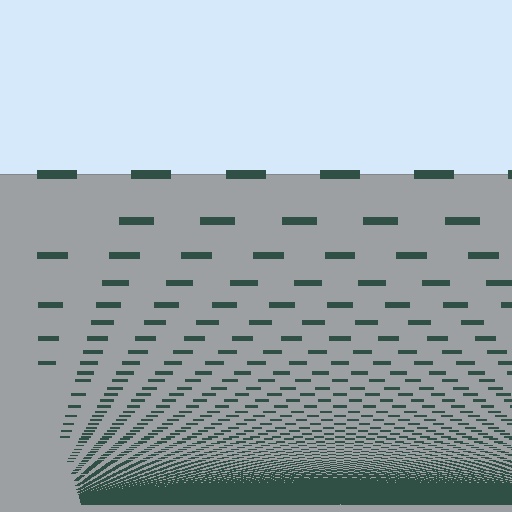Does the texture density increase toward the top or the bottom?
Density increases toward the bottom.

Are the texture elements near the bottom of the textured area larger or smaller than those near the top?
Smaller. The gradient is inverted — elements near the bottom are smaller and denser.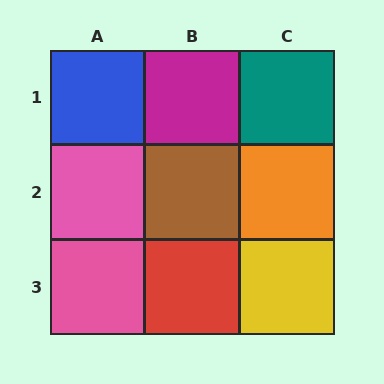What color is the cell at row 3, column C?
Yellow.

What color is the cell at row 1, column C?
Teal.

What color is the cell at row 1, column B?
Magenta.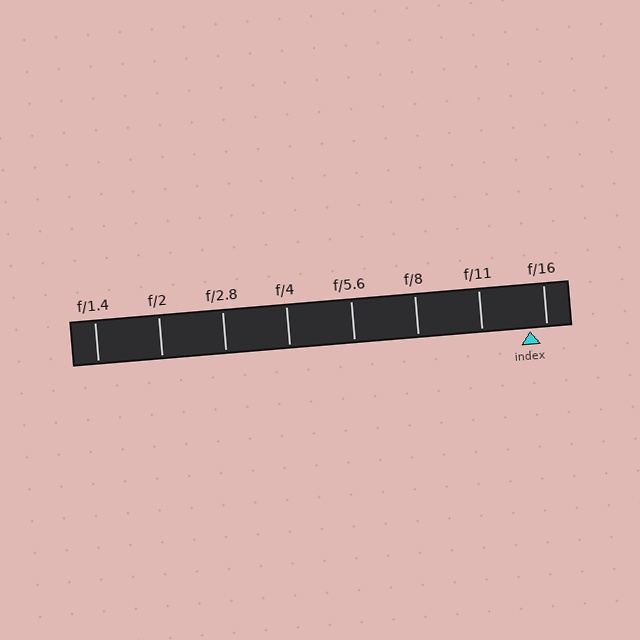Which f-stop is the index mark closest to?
The index mark is closest to f/16.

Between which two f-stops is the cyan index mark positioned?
The index mark is between f/11 and f/16.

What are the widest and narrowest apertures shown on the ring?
The widest aperture shown is f/1.4 and the narrowest is f/16.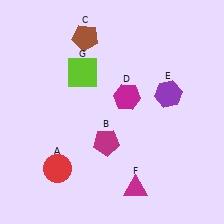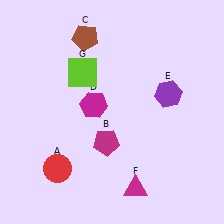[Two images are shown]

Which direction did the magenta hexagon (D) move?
The magenta hexagon (D) moved left.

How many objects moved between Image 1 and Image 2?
1 object moved between the two images.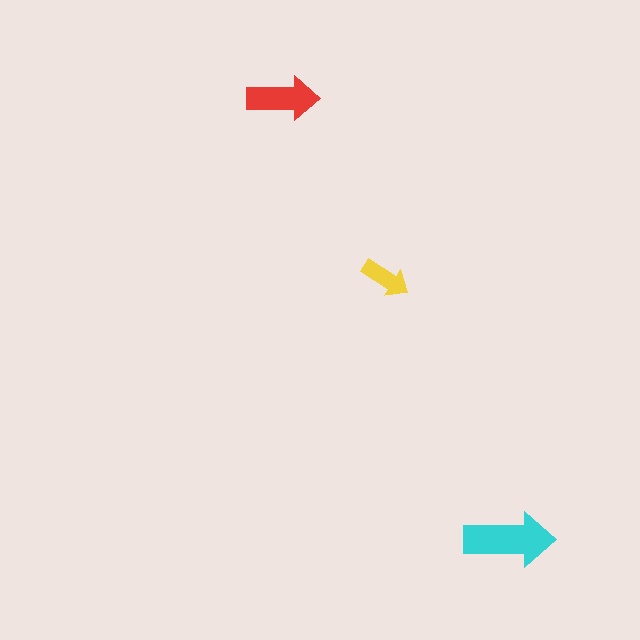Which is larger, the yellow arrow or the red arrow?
The red one.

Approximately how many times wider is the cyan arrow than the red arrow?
About 1.5 times wider.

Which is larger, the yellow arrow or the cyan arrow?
The cyan one.